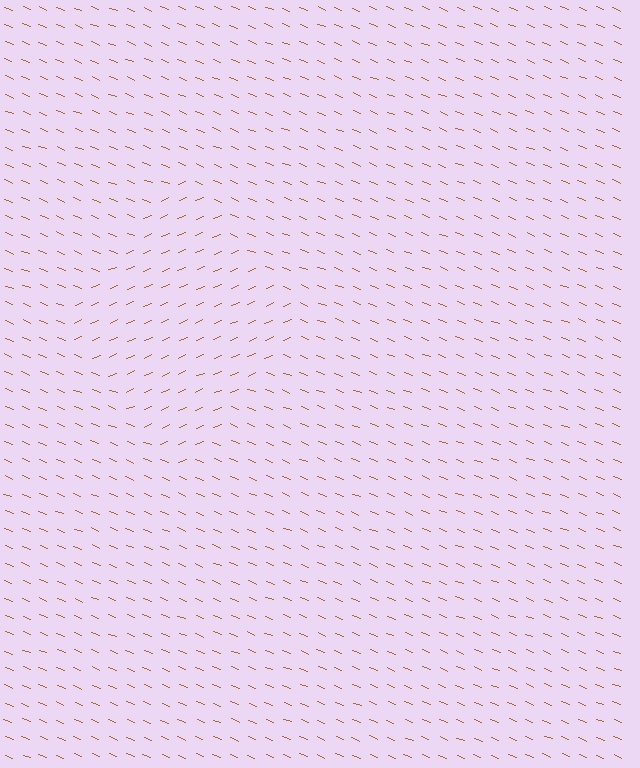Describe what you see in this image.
The image is filled with small brown line segments. A diamond region in the image has lines oriented differently from the surrounding lines, creating a visible texture boundary.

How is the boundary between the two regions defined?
The boundary is defined purely by a change in line orientation (approximately 45 degrees difference). All lines are the same color and thickness.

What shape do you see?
I see a diamond.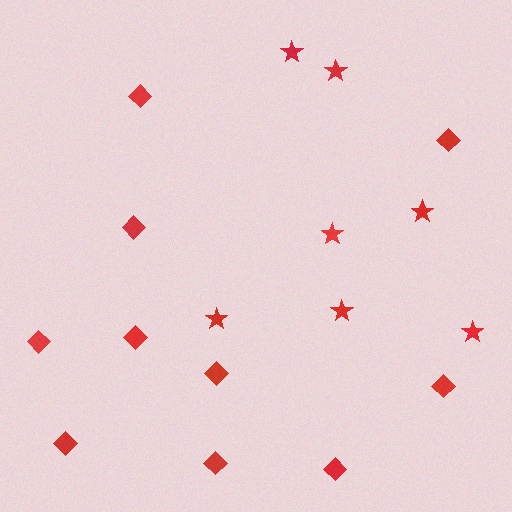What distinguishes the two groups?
There are 2 groups: one group of diamonds (10) and one group of stars (7).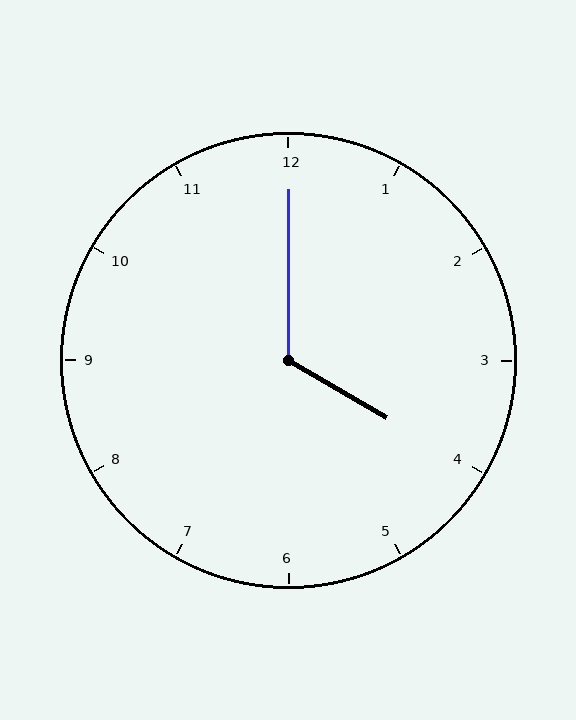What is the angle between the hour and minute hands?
Approximately 120 degrees.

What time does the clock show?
4:00.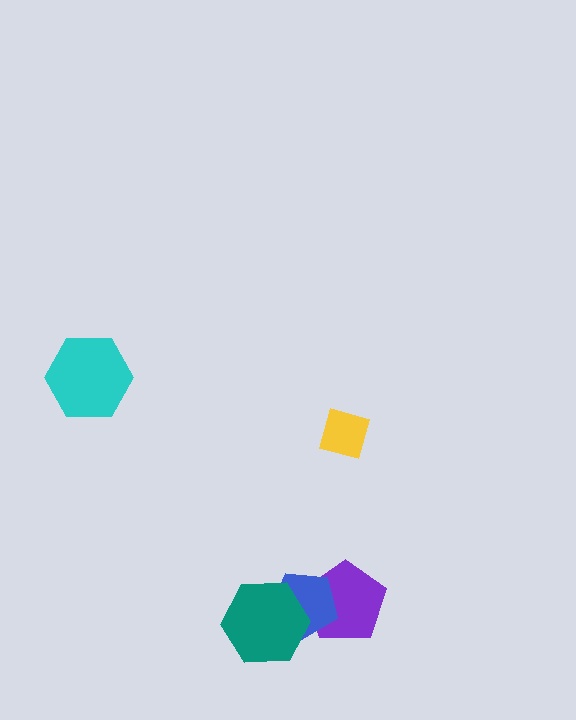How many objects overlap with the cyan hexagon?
0 objects overlap with the cyan hexagon.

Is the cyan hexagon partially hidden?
No, no other shape covers it.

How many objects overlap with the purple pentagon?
1 object overlaps with the purple pentagon.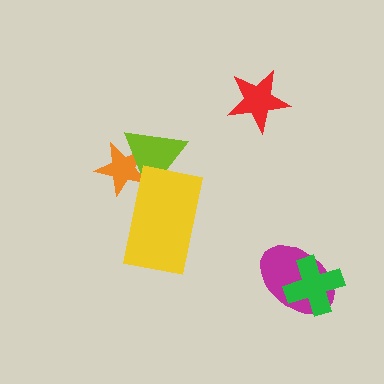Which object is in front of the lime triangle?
The yellow rectangle is in front of the lime triangle.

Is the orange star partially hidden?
Yes, it is partially covered by another shape.